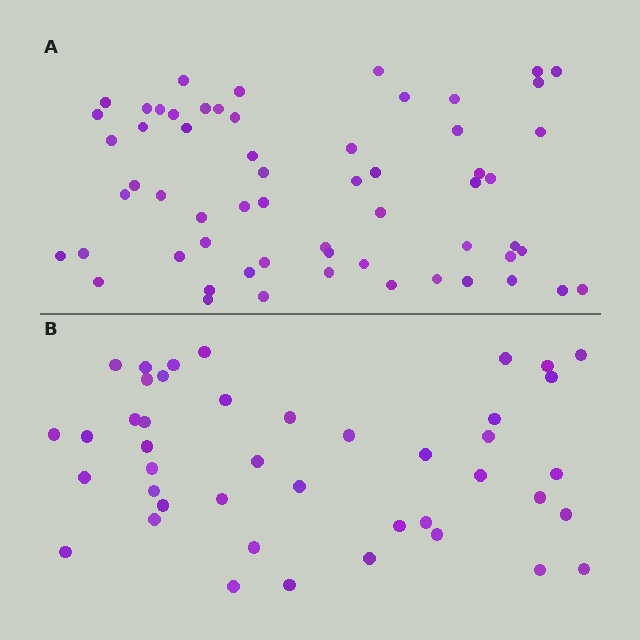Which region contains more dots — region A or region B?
Region A (the top region) has more dots.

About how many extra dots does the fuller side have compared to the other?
Region A has approximately 15 more dots than region B.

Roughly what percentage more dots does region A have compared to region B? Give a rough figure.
About 40% more.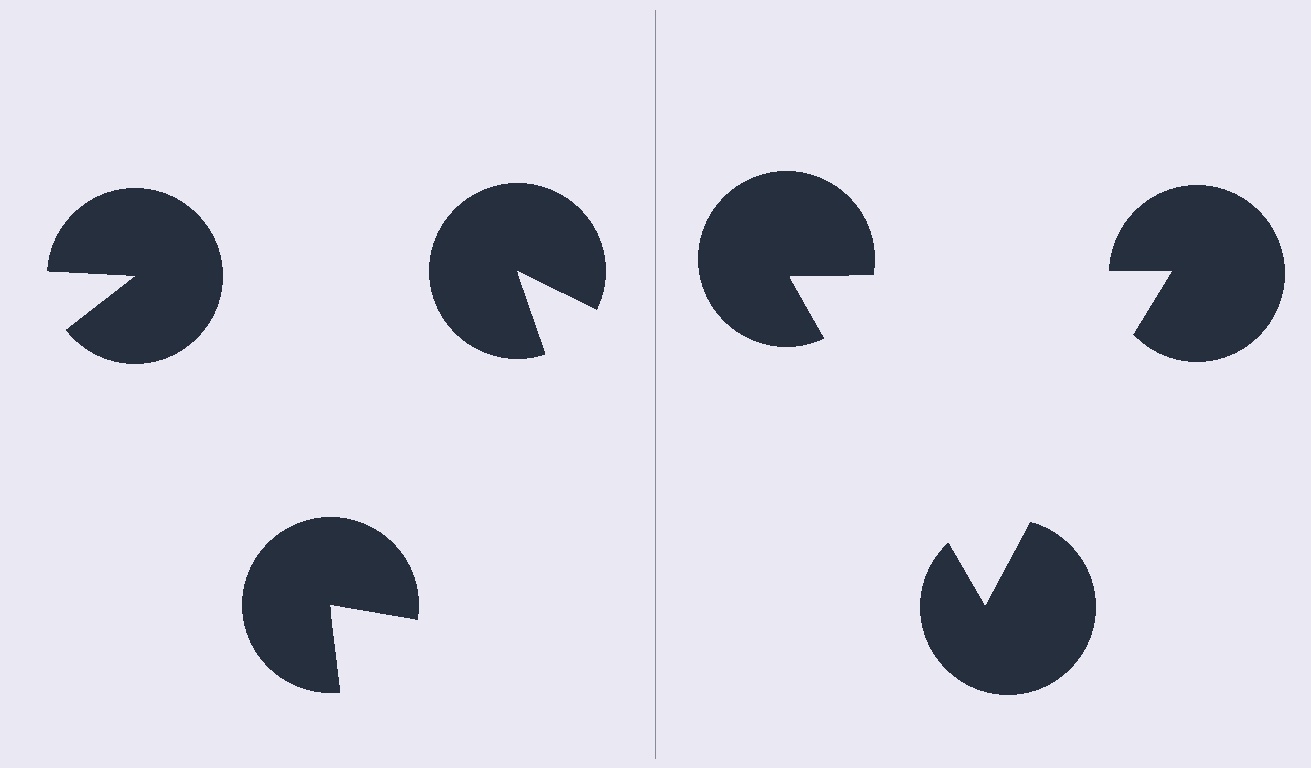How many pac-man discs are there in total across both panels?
6 — 3 on each side.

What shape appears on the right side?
An illusory triangle.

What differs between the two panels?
The pac-man discs are positioned identically on both sides; only the wedge orientations differ. On the right they align to a triangle; on the left they are misaligned.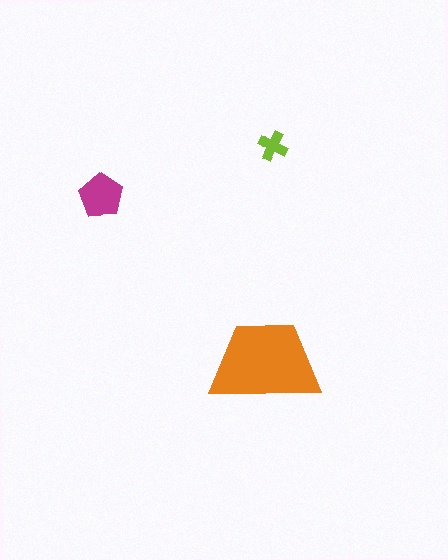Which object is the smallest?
The lime cross.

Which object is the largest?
The orange trapezoid.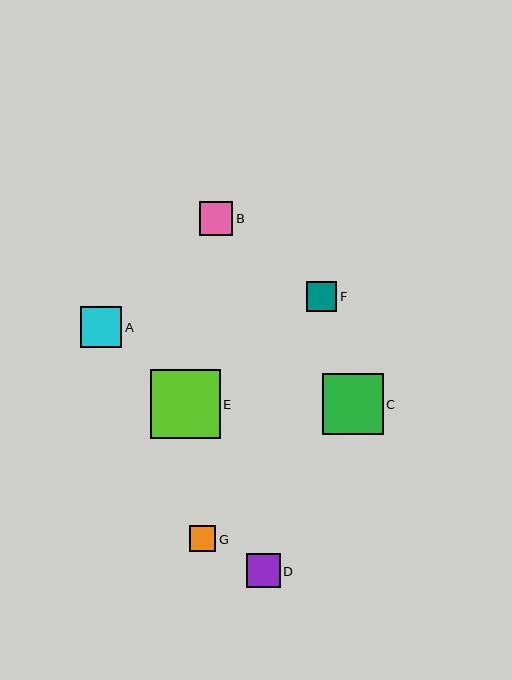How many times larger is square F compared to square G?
Square F is approximately 1.2 times the size of square G.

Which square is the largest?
Square E is the largest with a size of approximately 69 pixels.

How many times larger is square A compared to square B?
Square A is approximately 1.2 times the size of square B.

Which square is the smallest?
Square G is the smallest with a size of approximately 26 pixels.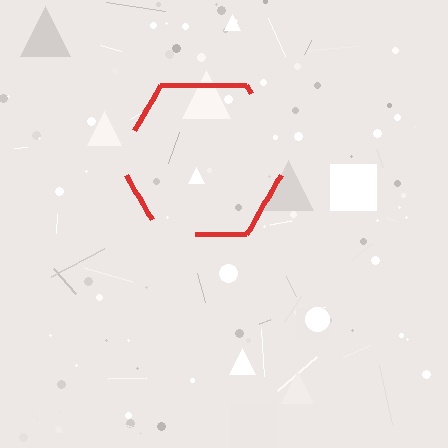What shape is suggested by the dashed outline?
The dashed outline suggests a hexagon.